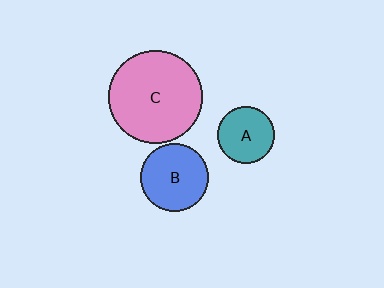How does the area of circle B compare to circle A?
Approximately 1.4 times.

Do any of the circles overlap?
No, none of the circles overlap.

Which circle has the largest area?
Circle C (pink).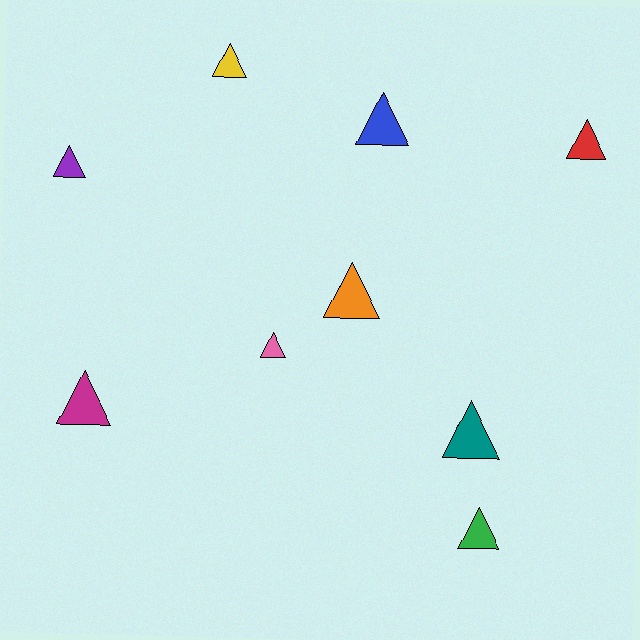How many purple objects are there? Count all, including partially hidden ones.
There is 1 purple object.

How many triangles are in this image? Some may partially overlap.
There are 9 triangles.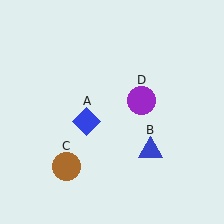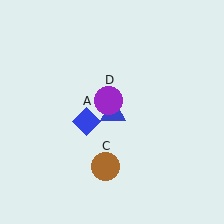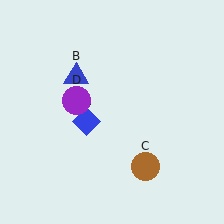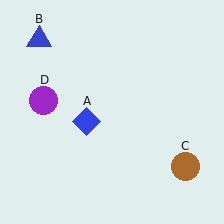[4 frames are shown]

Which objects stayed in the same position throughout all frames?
Blue diamond (object A) remained stationary.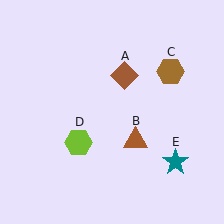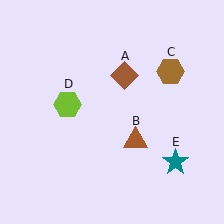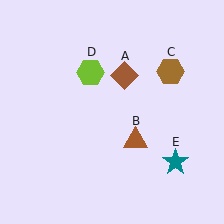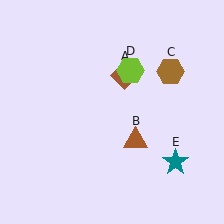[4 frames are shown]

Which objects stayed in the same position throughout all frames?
Brown diamond (object A) and brown triangle (object B) and brown hexagon (object C) and teal star (object E) remained stationary.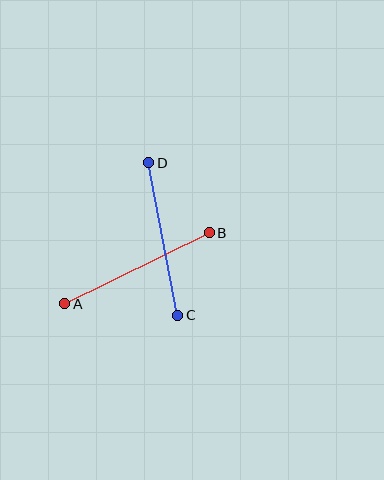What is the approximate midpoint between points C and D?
The midpoint is at approximately (163, 239) pixels.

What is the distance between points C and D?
The distance is approximately 156 pixels.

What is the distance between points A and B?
The distance is approximately 161 pixels.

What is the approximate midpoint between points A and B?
The midpoint is at approximately (137, 268) pixels.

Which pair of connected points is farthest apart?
Points A and B are farthest apart.